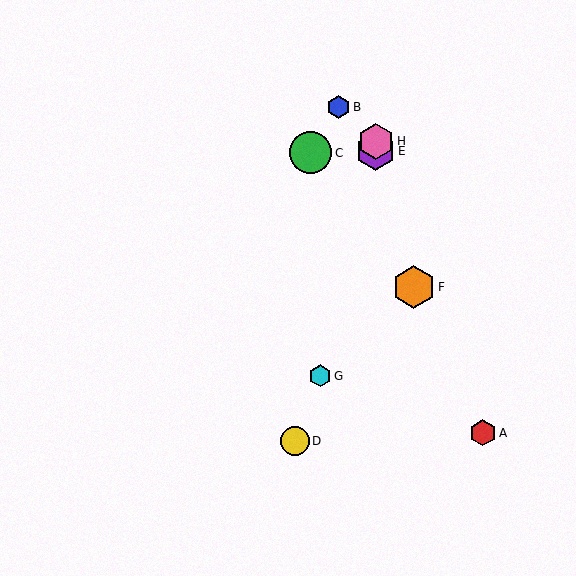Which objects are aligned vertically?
Objects E, H are aligned vertically.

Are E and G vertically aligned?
No, E is at x≈376 and G is at x≈320.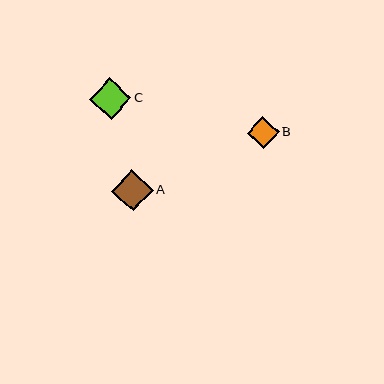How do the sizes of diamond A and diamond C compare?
Diamond A and diamond C are approximately the same size.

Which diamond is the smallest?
Diamond B is the smallest with a size of approximately 32 pixels.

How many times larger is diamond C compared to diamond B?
Diamond C is approximately 1.3 times the size of diamond B.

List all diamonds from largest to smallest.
From largest to smallest: A, C, B.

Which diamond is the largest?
Diamond A is the largest with a size of approximately 42 pixels.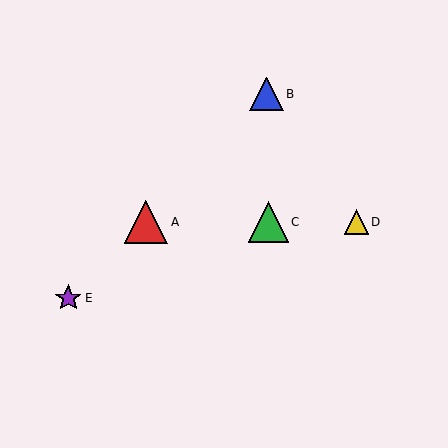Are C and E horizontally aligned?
No, C is at y≈222 and E is at y≈298.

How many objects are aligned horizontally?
3 objects (A, C, D) are aligned horizontally.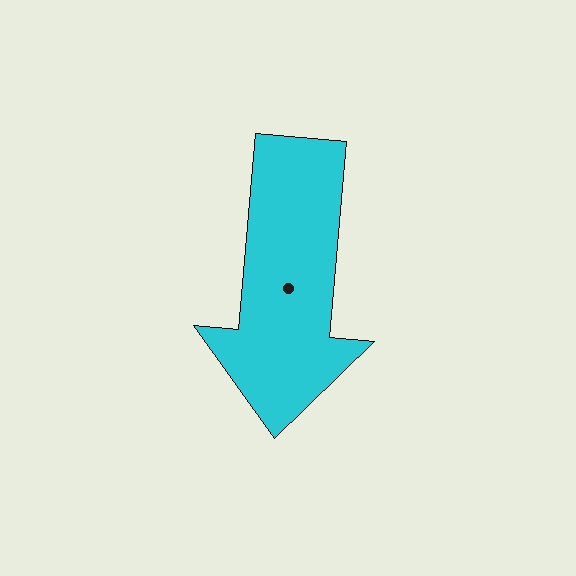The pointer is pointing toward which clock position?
Roughly 6 o'clock.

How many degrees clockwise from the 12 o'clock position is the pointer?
Approximately 185 degrees.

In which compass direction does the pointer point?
South.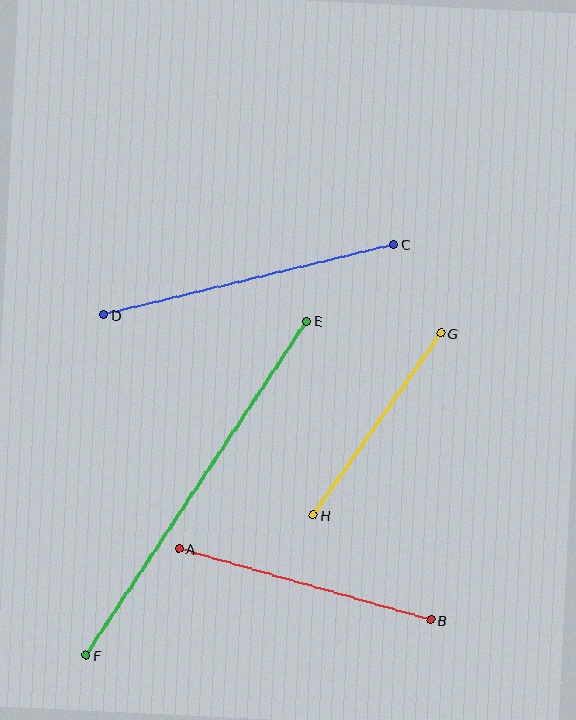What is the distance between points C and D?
The distance is approximately 298 pixels.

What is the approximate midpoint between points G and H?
The midpoint is at approximately (377, 424) pixels.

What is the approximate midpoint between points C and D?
The midpoint is at approximately (248, 279) pixels.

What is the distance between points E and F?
The distance is approximately 401 pixels.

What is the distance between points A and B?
The distance is approximately 262 pixels.